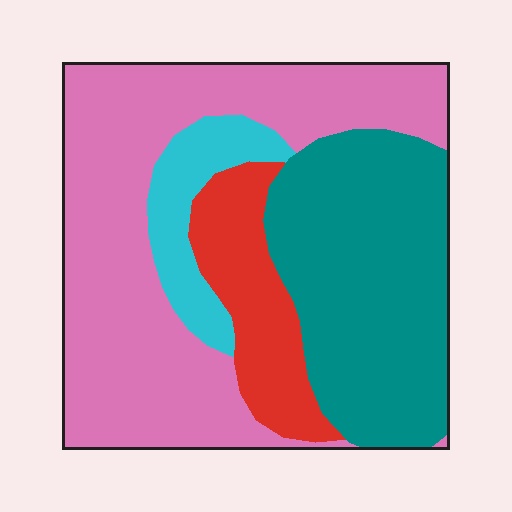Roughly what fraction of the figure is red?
Red takes up about one eighth (1/8) of the figure.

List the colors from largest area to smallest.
From largest to smallest: pink, teal, red, cyan.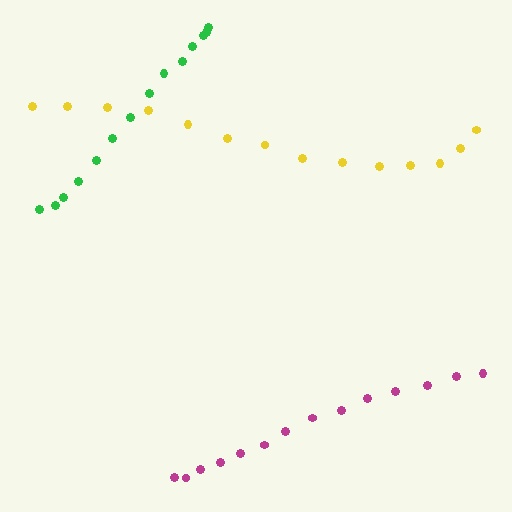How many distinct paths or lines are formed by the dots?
There are 3 distinct paths.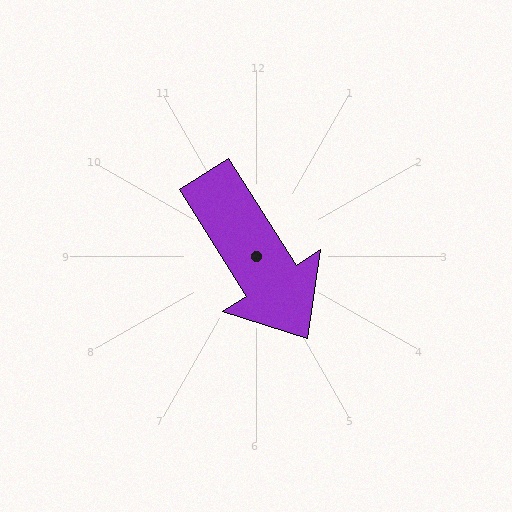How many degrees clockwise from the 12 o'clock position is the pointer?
Approximately 148 degrees.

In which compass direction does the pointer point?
Southeast.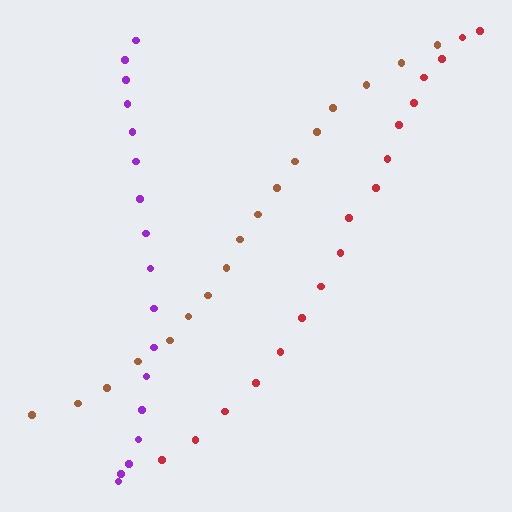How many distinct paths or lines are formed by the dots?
There are 3 distinct paths.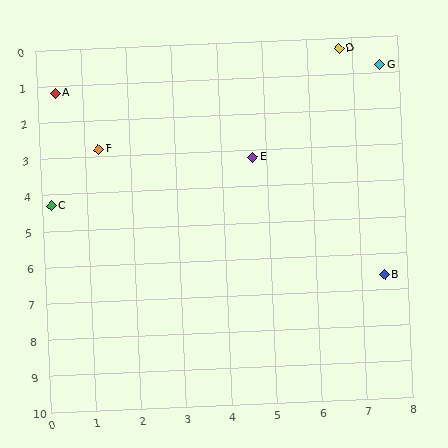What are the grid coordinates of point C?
Point C is at approximately (0.2, 4.3).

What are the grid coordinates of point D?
Point D is at approximately (6.7, 0.3).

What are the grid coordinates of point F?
Point F is at approximately (1.3, 2.8).